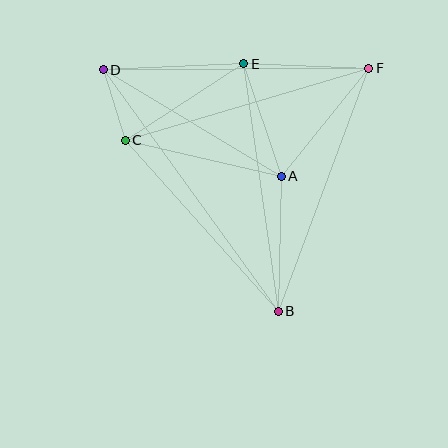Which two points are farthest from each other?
Points B and D are farthest from each other.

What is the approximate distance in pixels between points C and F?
The distance between C and F is approximately 254 pixels.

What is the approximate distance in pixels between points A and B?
The distance between A and B is approximately 135 pixels.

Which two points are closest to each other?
Points C and D are closest to each other.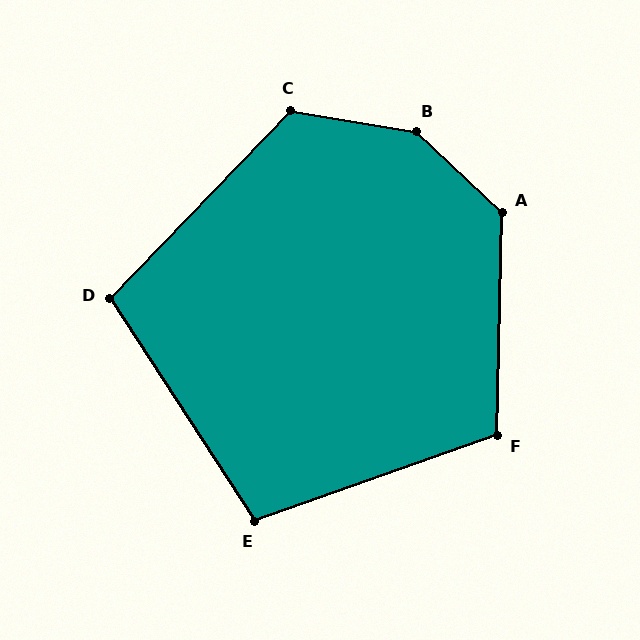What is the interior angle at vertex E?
Approximately 104 degrees (obtuse).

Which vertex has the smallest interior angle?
D, at approximately 103 degrees.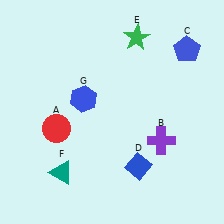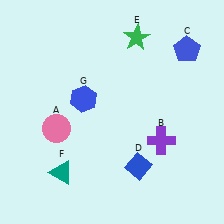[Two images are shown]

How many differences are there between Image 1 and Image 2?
There is 1 difference between the two images.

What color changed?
The circle (A) changed from red in Image 1 to pink in Image 2.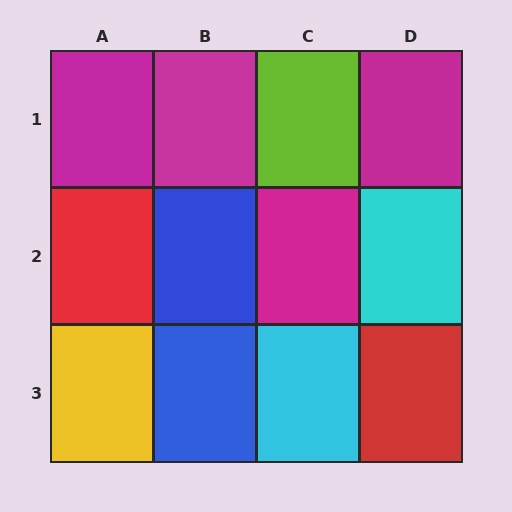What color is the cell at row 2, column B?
Blue.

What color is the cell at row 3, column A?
Yellow.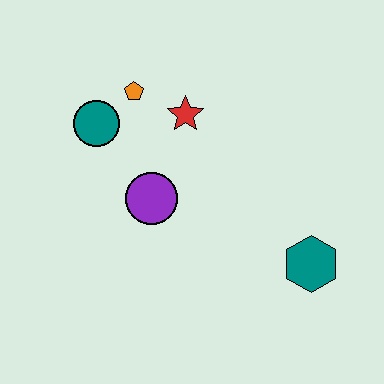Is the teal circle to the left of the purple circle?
Yes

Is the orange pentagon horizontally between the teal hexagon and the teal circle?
Yes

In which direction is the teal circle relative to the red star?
The teal circle is to the left of the red star.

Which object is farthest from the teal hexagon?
The teal circle is farthest from the teal hexagon.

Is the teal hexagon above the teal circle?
No